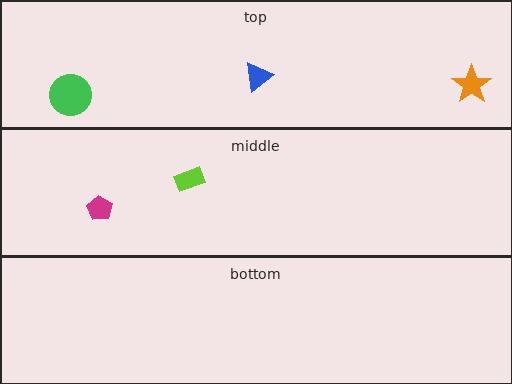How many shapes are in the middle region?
2.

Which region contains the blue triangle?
The top region.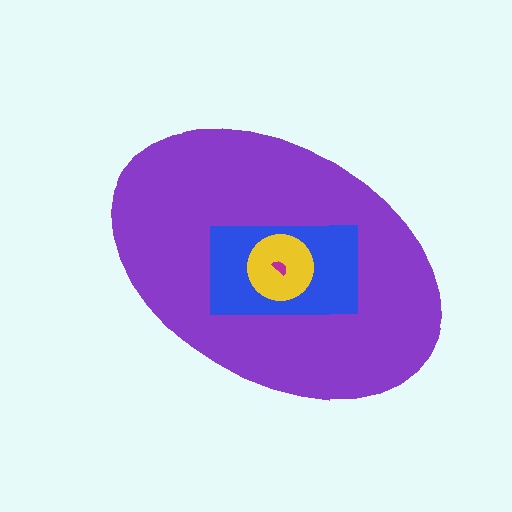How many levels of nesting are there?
4.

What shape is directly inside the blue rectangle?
The yellow circle.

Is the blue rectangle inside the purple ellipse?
Yes.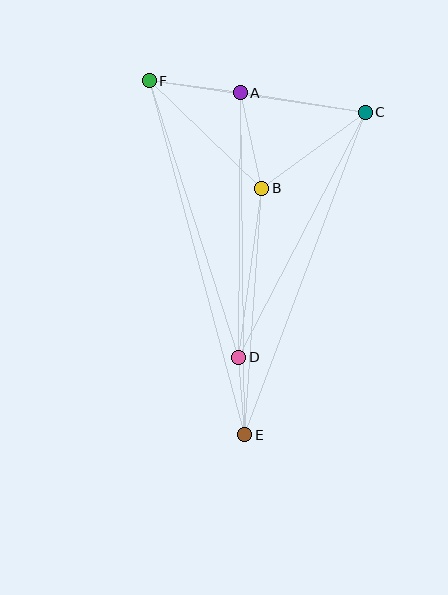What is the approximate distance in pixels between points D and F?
The distance between D and F is approximately 291 pixels.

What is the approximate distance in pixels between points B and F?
The distance between B and F is approximately 156 pixels.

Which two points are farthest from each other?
Points E and F are farthest from each other.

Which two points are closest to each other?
Points D and E are closest to each other.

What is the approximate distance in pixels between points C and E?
The distance between C and E is approximately 344 pixels.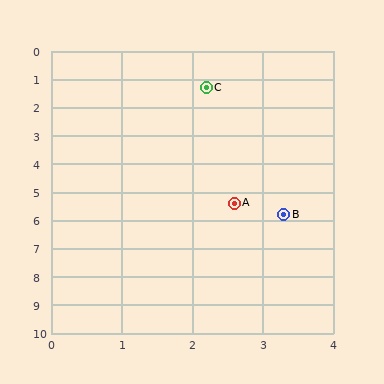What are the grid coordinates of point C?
Point C is at approximately (2.2, 1.3).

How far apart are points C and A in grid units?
Points C and A are about 4.1 grid units apart.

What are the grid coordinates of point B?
Point B is at approximately (3.3, 5.8).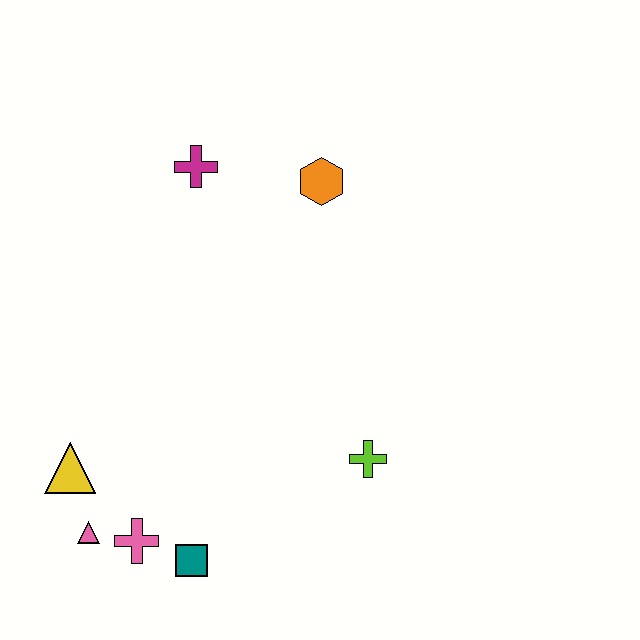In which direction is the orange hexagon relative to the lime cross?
The orange hexagon is above the lime cross.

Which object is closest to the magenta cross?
The orange hexagon is closest to the magenta cross.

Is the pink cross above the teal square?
Yes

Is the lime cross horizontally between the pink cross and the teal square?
No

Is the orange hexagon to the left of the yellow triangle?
No